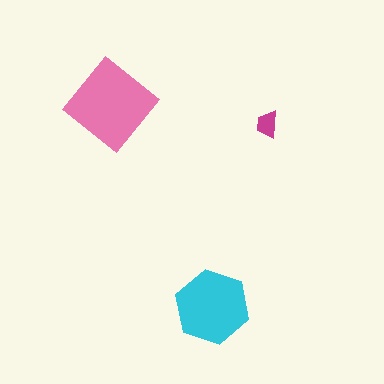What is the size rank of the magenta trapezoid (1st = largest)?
3rd.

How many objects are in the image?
There are 3 objects in the image.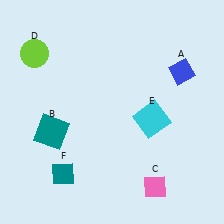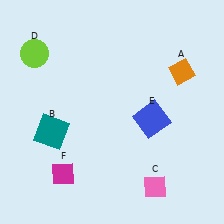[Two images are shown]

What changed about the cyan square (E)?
In Image 1, E is cyan. In Image 2, it changed to blue.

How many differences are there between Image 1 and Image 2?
There are 3 differences between the two images.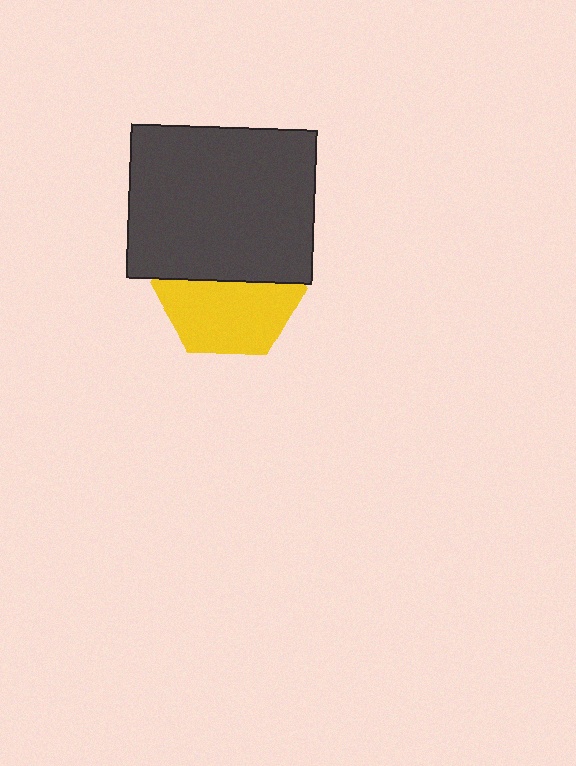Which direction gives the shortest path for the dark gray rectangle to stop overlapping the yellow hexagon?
Moving up gives the shortest separation.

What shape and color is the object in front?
The object in front is a dark gray rectangle.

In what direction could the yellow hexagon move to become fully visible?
The yellow hexagon could move down. That would shift it out from behind the dark gray rectangle entirely.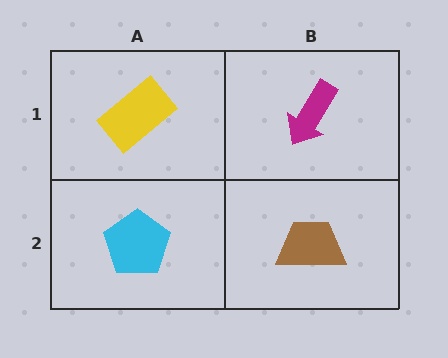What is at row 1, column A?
A yellow rectangle.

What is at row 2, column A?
A cyan pentagon.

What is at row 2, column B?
A brown trapezoid.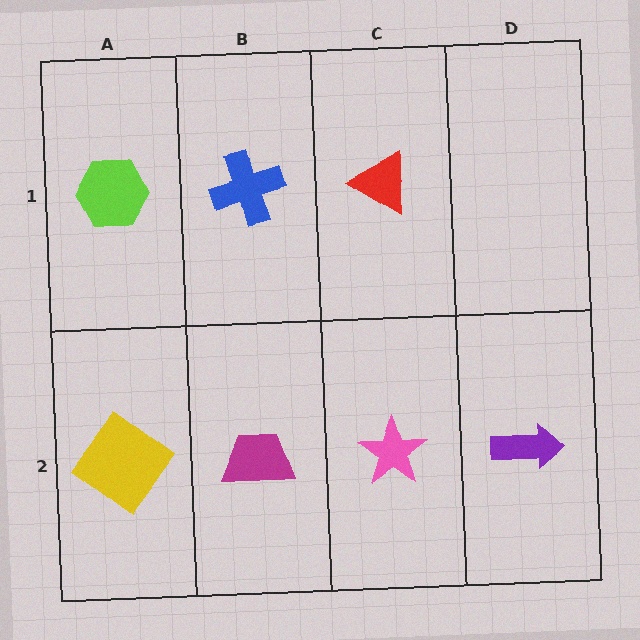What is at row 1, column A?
A lime hexagon.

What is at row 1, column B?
A blue cross.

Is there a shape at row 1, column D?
No, that cell is empty.